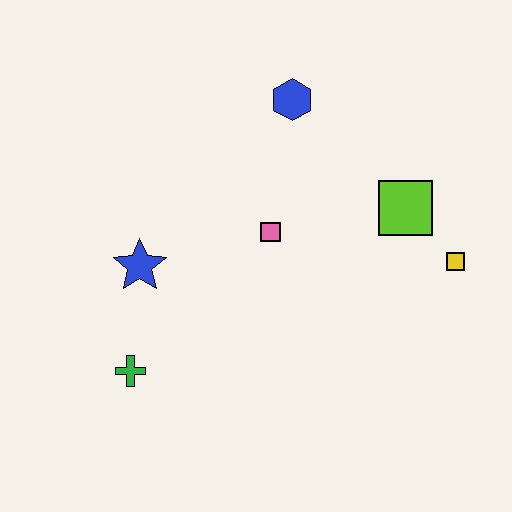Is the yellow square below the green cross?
No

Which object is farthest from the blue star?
The yellow square is farthest from the blue star.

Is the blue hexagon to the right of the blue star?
Yes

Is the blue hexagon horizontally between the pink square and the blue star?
No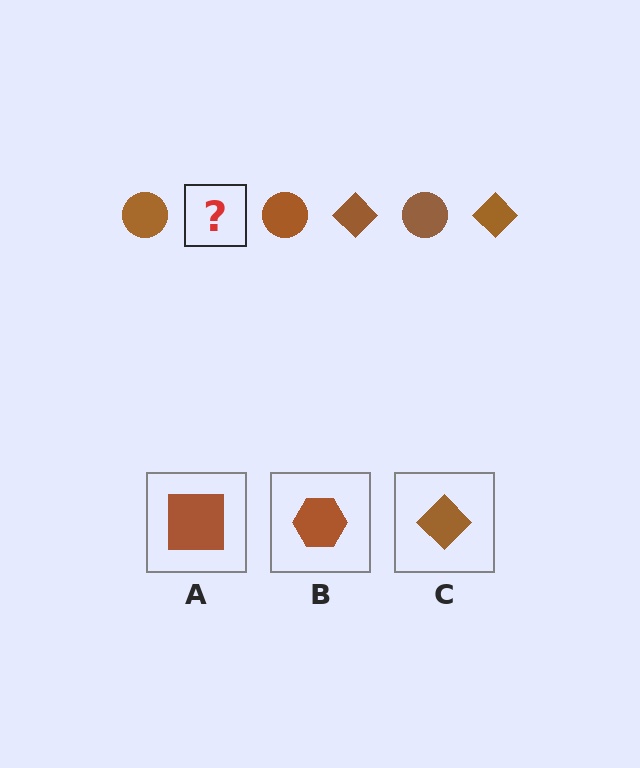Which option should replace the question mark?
Option C.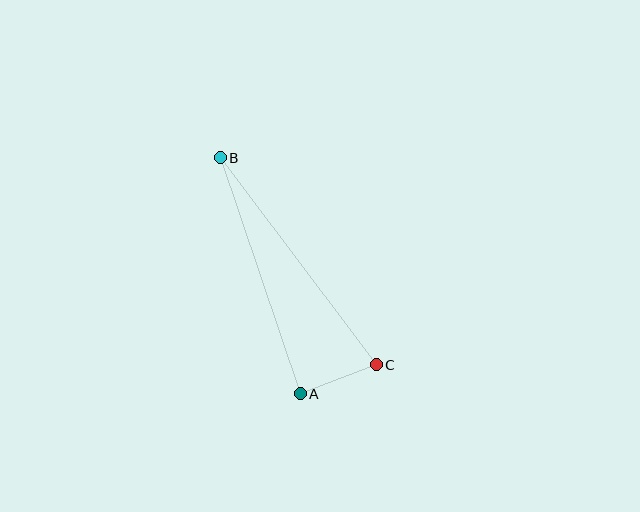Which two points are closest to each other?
Points A and C are closest to each other.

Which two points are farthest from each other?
Points B and C are farthest from each other.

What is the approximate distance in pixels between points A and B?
The distance between A and B is approximately 249 pixels.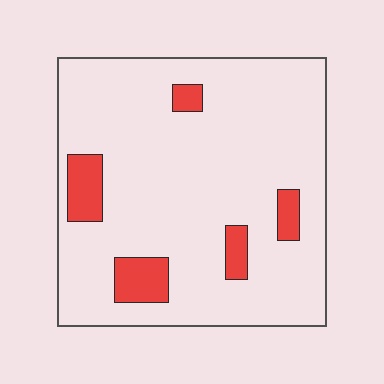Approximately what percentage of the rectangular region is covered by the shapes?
Approximately 10%.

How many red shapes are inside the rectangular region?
5.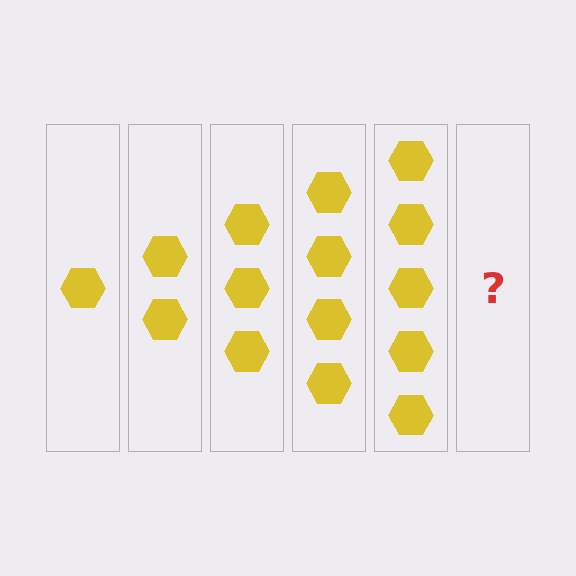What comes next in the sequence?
The next element should be 6 hexagons.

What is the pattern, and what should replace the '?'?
The pattern is that each step adds one more hexagon. The '?' should be 6 hexagons.